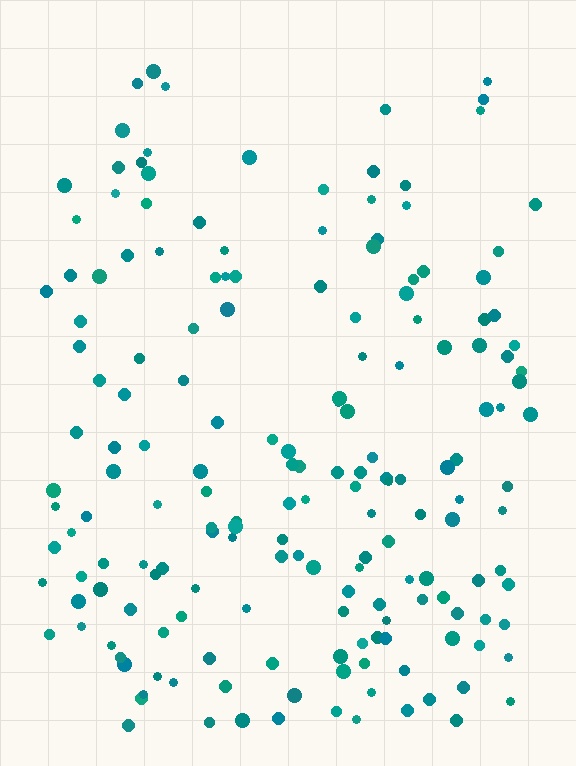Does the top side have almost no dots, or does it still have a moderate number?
Still a moderate number, just noticeably fewer than the bottom.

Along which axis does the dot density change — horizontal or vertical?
Vertical.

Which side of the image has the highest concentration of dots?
The bottom.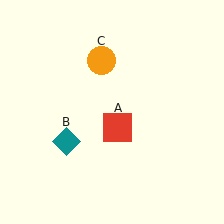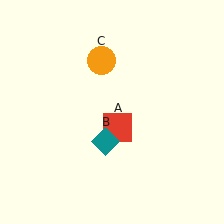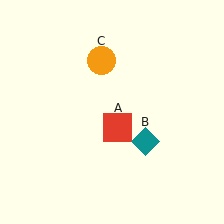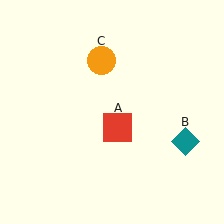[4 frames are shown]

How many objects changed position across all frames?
1 object changed position: teal diamond (object B).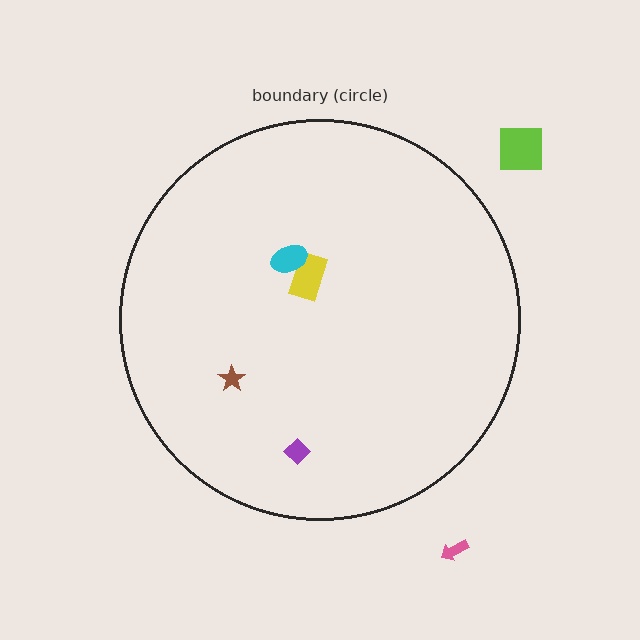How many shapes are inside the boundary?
4 inside, 2 outside.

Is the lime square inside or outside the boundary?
Outside.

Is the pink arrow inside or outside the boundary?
Outside.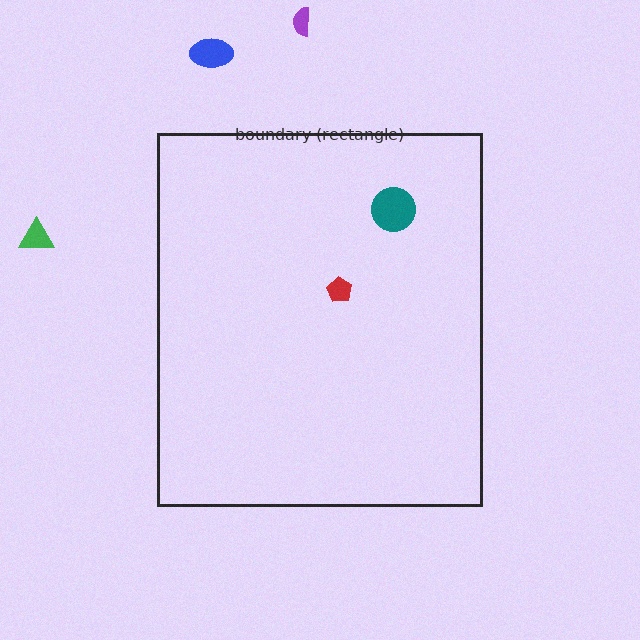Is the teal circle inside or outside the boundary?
Inside.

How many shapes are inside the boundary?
2 inside, 3 outside.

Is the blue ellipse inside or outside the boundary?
Outside.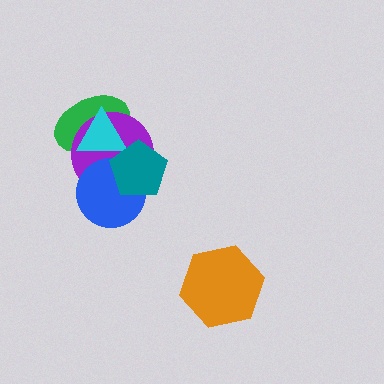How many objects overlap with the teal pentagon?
3 objects overlap with the teal pentagon.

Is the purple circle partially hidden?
Yes, it is partially covered by another shape.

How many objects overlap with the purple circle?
4 objects overlap with the purple circle.